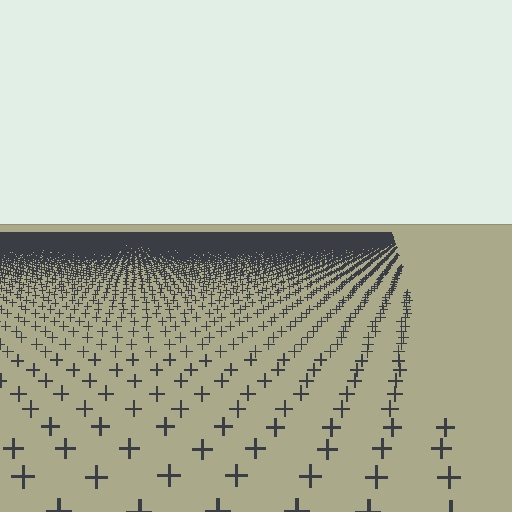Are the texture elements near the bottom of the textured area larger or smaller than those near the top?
Larger. Near the bottom, elements are closer to the viewer and appear at a bigger on-screen size.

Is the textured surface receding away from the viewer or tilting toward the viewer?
The surface is receding away from the viewer. Texture elements get smaller and denser toward the top.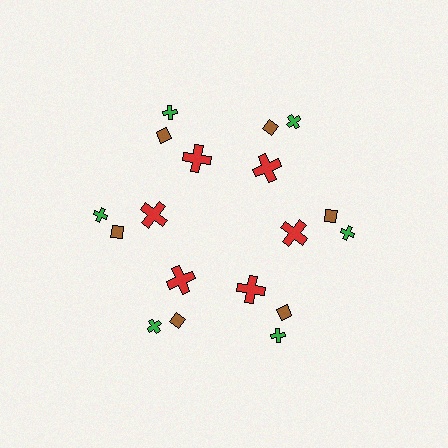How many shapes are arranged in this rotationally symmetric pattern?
There are 18 shapes, arranged in 6 groups of 3.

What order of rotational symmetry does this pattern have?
This pattern has 6-fold rotational symmetry.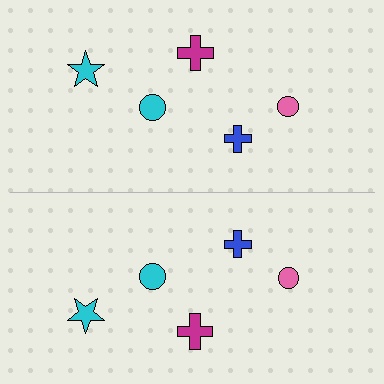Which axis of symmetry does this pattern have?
The pattern has a horizontal axis of symmetry running through the center of the image.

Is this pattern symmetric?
Yes, this pattern has bilateral (reflection) symmetry.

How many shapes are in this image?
There are 10 shapes in this image.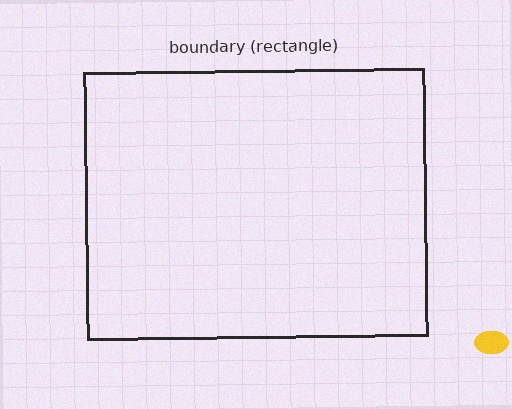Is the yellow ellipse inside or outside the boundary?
Outside.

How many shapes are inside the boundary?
0 inside, 1 outside.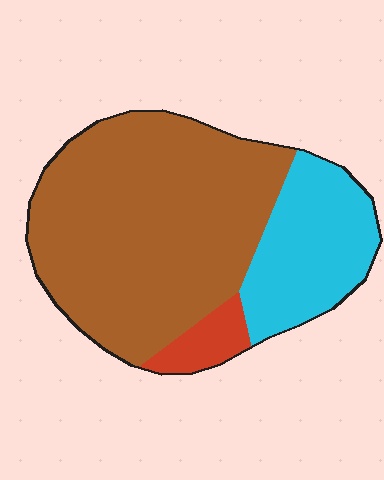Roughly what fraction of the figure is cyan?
Cyan takes up about one quarter (1/4) of the figure.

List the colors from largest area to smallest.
From largest to smallest: brown, cyan, red.